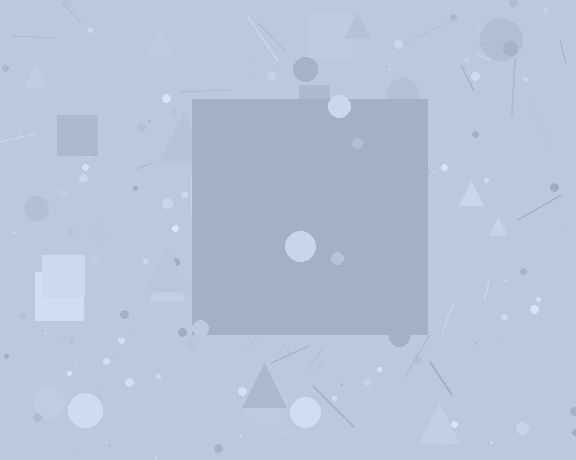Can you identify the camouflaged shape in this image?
The camouflaged shape is a square.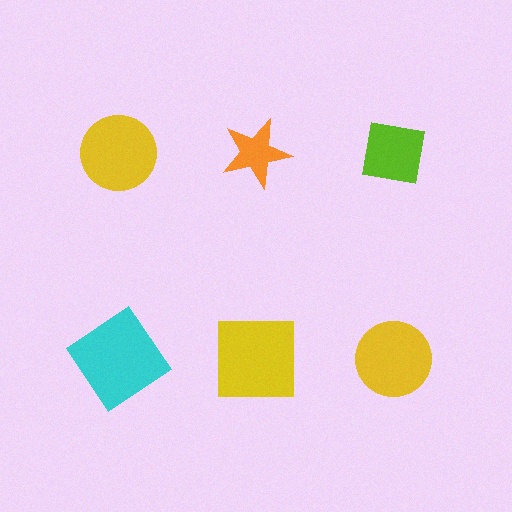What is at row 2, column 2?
A yellow square.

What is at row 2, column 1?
A cyan diamond.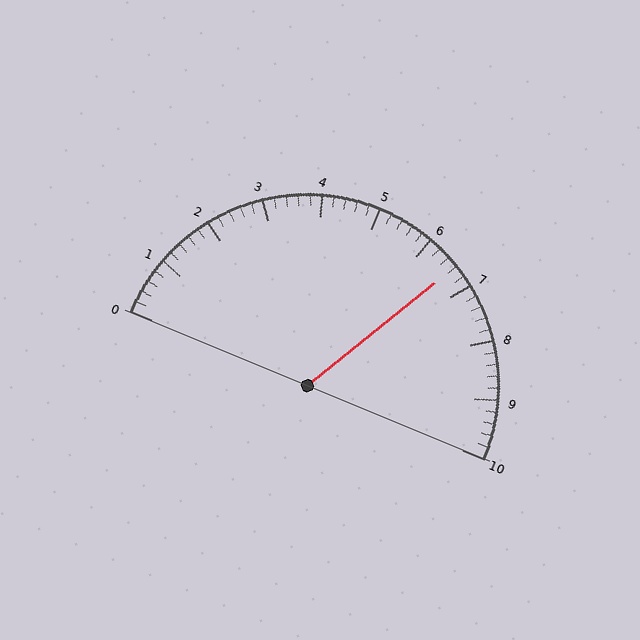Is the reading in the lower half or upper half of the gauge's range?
The reading is in the upper half of the range (0 to 10).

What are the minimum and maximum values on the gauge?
The gauge ranges from 0 to 10.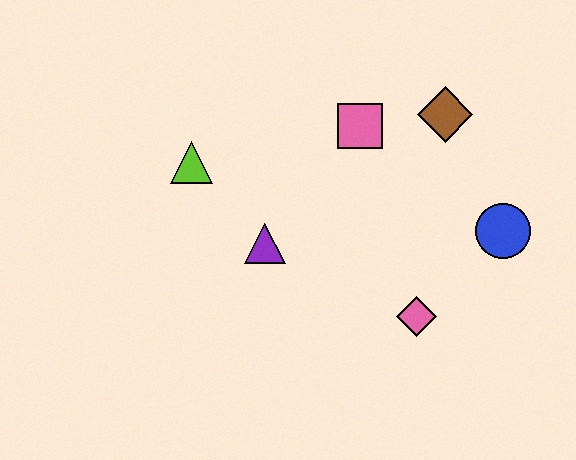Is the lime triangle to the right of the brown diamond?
No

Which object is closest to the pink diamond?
The blue circle is closest to the pink diamond.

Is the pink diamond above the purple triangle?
No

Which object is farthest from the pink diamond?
The lime triangle is farthest from the pink diamond.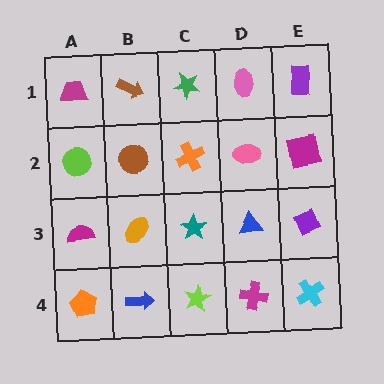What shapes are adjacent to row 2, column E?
A purple rectangle (row 1, column E), a purple diamond (row 3, column E), a pink ellipse (row 2, column D).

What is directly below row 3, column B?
A blue arrow.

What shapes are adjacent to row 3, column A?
A lime circle (row 2, column A), an orange pentagon (row 4, column A), an orange ellipse (row 3, column B).